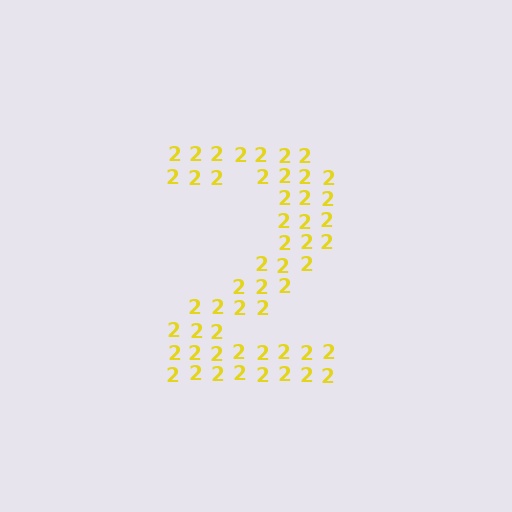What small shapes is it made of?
It is made of small digit 2's.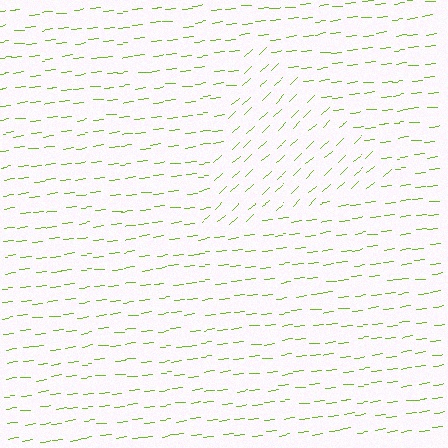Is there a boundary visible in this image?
Yes, there is a texture boundary formed by a change in line orientation.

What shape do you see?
I see a triangle.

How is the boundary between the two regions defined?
The boundary is defined purely by a change in line orientation (approximately 36 degrees difference). All lines are the same color and thickness.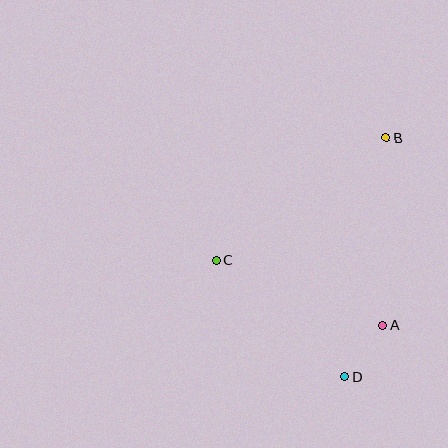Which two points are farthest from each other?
Points B and D are farthest from each other.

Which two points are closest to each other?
Points A and D are closest to each other.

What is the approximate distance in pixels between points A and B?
The distance between A and B is approximately 188 pixels.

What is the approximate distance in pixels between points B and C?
The distance between B and C is approximately 210 pixels.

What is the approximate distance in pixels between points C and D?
The distance between C and D is approximately 173 pixels.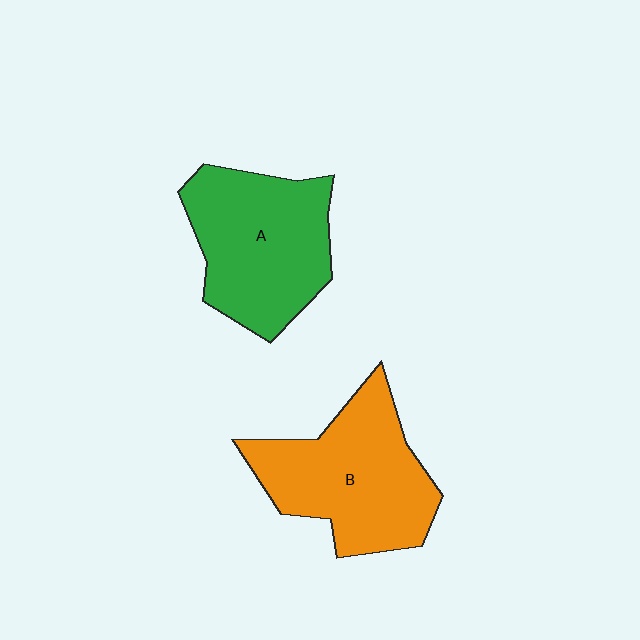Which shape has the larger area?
Shape B (orange).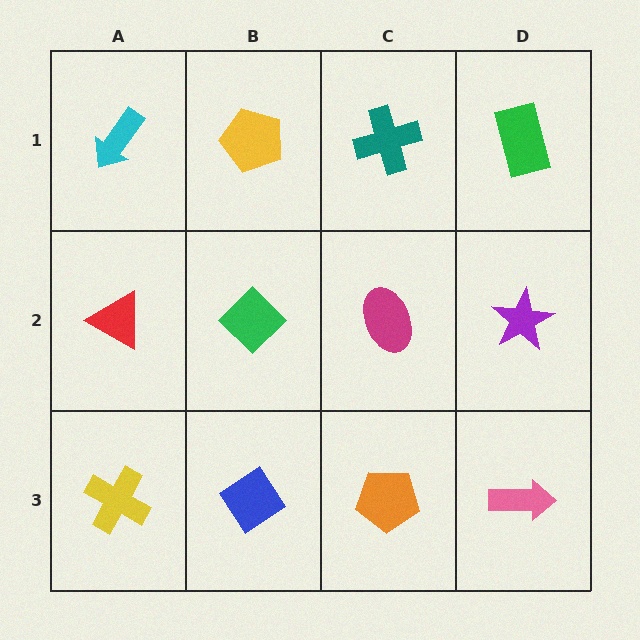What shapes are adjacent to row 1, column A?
A red triangle (row 2, column A), a yellow pentagon (row 1, column B).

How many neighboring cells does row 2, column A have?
3.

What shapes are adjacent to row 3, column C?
A magenta ellipse (row 2, column C), a blue diamond (row 3, column B), a pink arrow (row 3, column D).